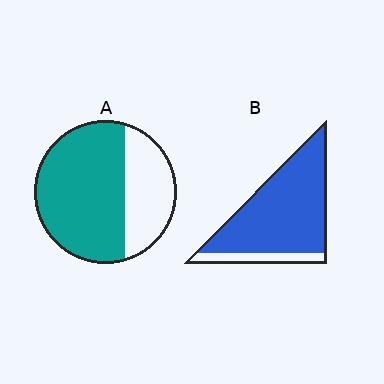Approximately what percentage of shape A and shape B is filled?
A is approximately 65% and B is approximately 85%.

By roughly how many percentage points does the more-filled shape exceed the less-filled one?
By roughly 20 percentage points (B over A).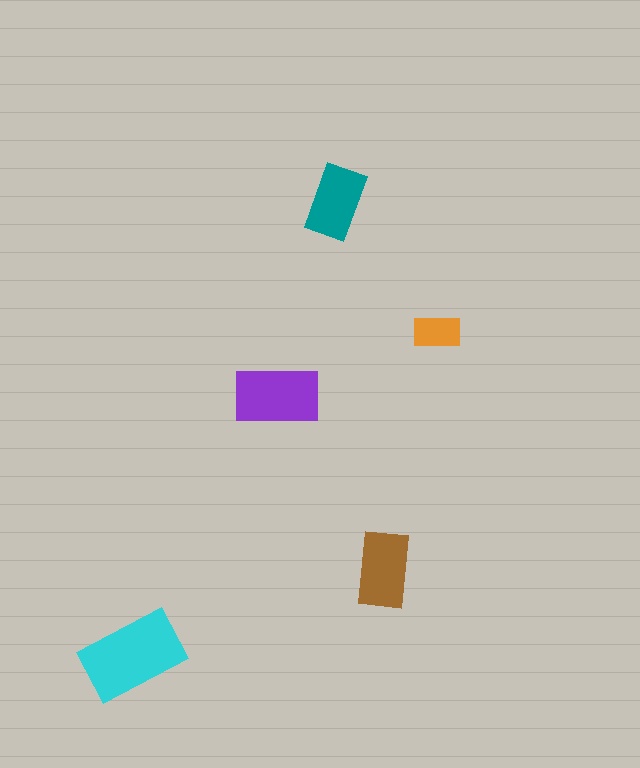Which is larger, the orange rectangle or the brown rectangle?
The brown one.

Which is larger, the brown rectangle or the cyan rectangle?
The cyan one.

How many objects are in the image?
There are 5 objects in the image.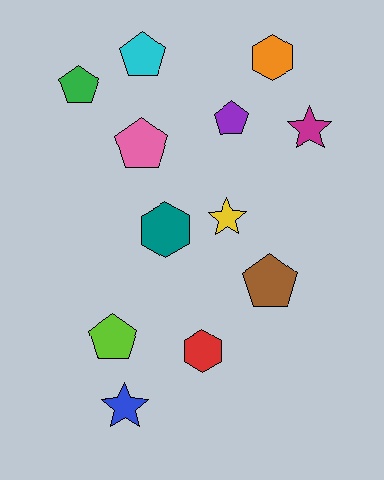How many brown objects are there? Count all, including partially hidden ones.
There is 1 brown object.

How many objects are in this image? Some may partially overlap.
There are 12 objects.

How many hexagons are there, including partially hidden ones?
There are 3 hexagons.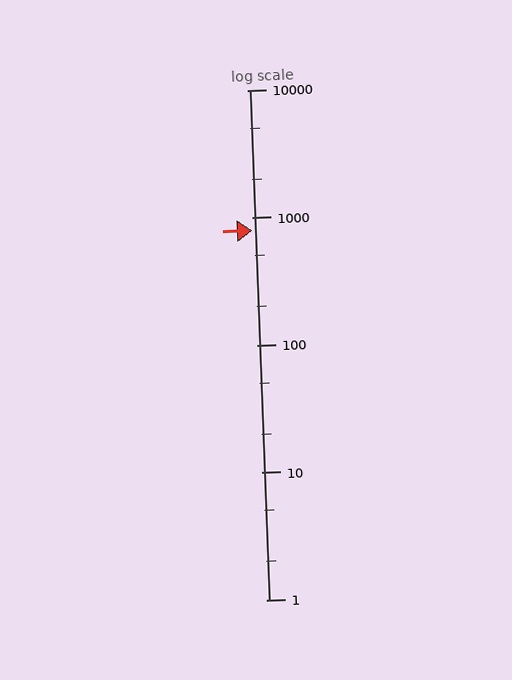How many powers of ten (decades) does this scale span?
The scale spans 4 decades, from 1 to 10000.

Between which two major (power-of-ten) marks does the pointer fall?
The pointer is between 100 and 1000.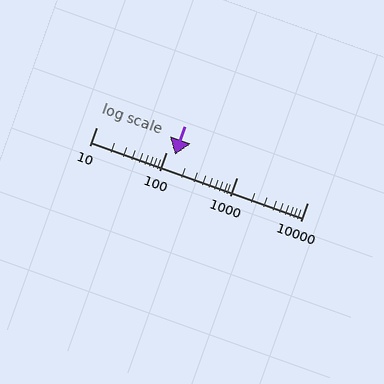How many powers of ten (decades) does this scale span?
The scale spans 3 decades, from 10 to 10000.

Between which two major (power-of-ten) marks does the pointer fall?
The pointer is between 100 and 1000.